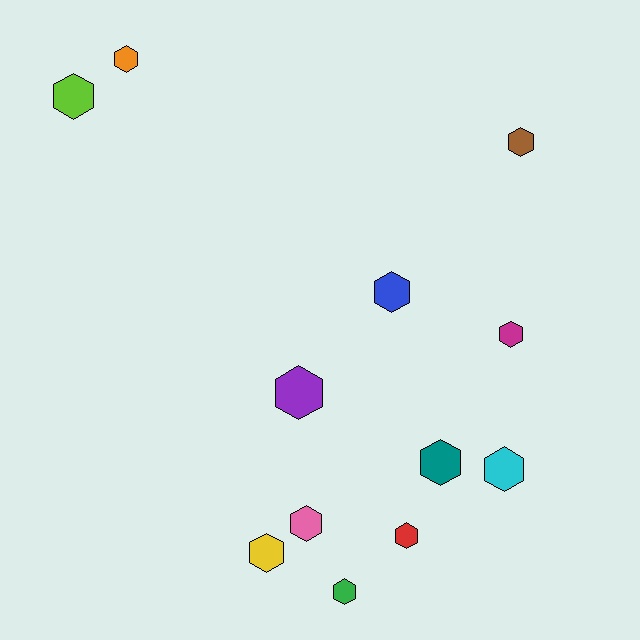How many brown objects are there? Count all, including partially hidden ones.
There is 1 brown object.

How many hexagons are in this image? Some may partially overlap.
There are 12 hexagons.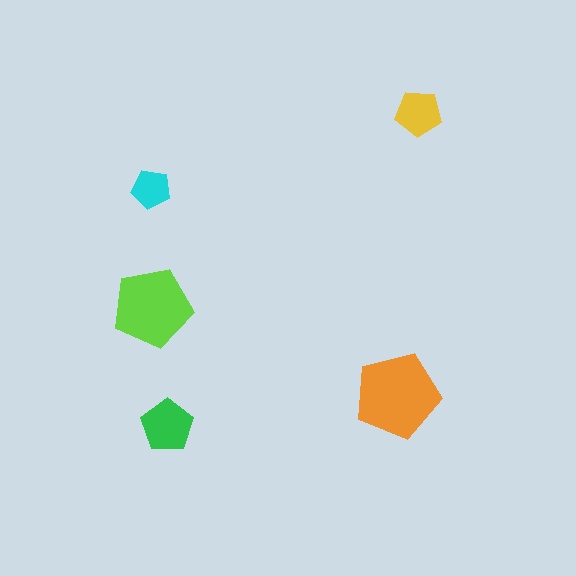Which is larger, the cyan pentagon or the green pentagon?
The green one.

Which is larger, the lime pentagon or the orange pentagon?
The orange one.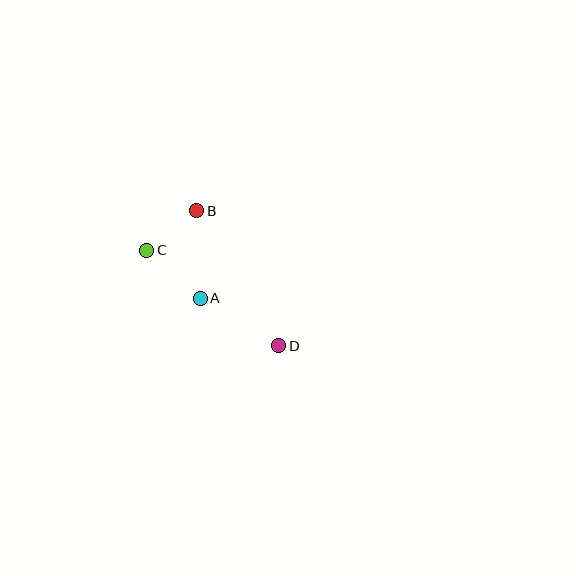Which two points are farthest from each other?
Points C and D are farthest from each other.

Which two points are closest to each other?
Points B and C are closest to each other.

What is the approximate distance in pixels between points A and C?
The distance between A and C is approximately 72 pixels.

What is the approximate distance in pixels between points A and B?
The distance between A and B is approximately 88 pixels.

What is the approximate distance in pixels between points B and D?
The distance between B and D is approximately 158 pixels.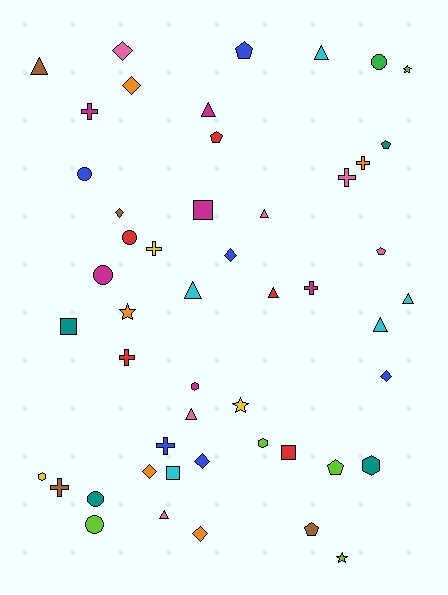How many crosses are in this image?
There are 8 crosses.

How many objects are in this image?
There are 50 objects.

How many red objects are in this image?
There are 5 red objects.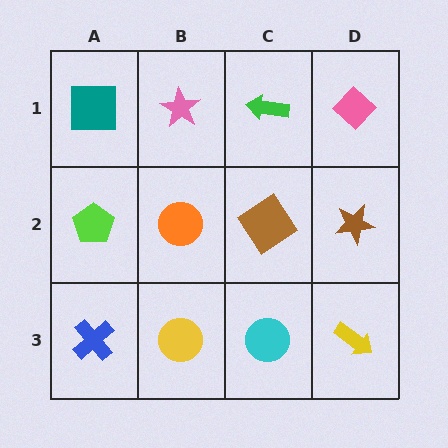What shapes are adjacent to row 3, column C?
A brown diamond (row 2, column C), a yellow circle (row 3, column B), a yellow arrow (row 3, column D).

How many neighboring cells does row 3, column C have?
3.